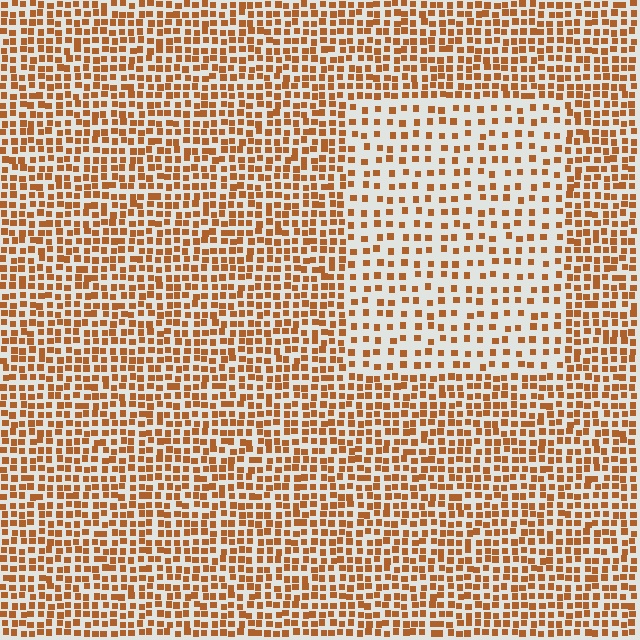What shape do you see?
I see a rectangle.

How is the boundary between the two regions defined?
The boundary is defined by a change in element density (approximately 2.0x ratio). All elements are the same color, size, and shape.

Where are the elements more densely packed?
The elements are more densely packed outside the rectangle boundary.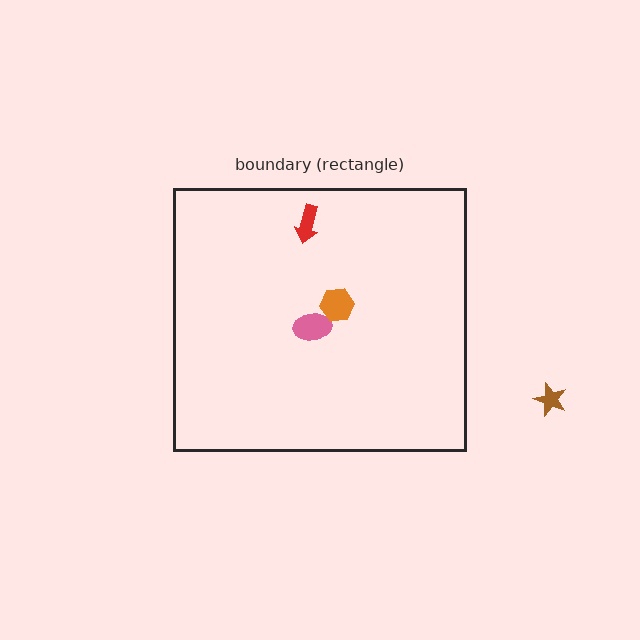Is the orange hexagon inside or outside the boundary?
Inside.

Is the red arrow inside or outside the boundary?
Inside.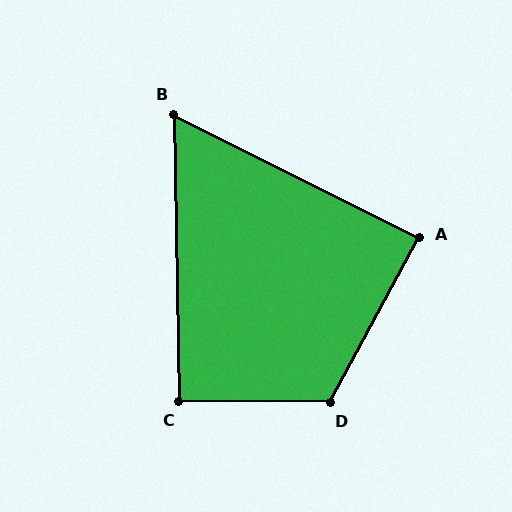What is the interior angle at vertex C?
Approximately 92 degrees (approximately right).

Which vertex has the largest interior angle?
D, at approximately 118 degrees.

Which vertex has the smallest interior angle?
B, at approximately 62 degrees.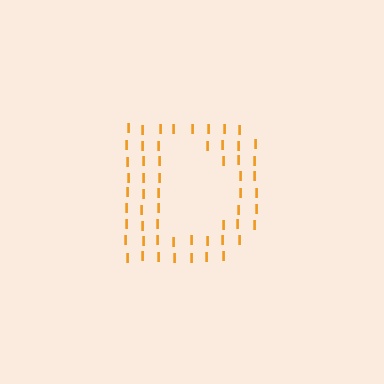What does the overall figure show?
The overall figure shows the letter D.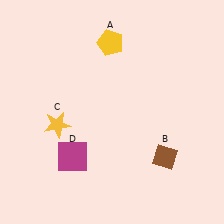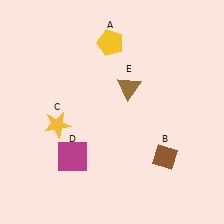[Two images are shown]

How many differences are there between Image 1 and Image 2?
There is 1 difference between the two images.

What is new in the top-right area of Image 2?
A brown triangle (E) was added in the top-right area of Image 2.